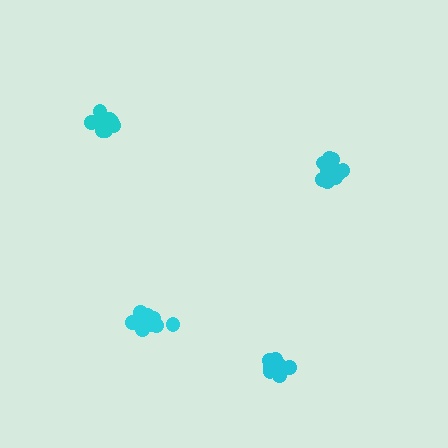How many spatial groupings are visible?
There are 4 spatial groupings.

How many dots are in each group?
Group 1: 11 dots, Group 2: 11 dots, Group 3: 13 dots, Group 4: 8 dots (43 total).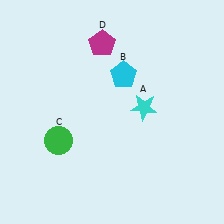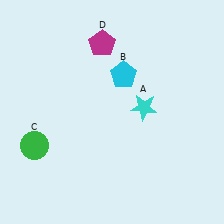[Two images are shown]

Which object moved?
The green circle (C) moved left.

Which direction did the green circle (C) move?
The green circle (C) moved left.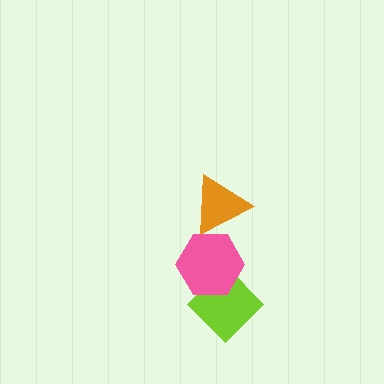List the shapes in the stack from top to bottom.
From top to bottom: the orange triangle, the pink hexagon, the lime diamond.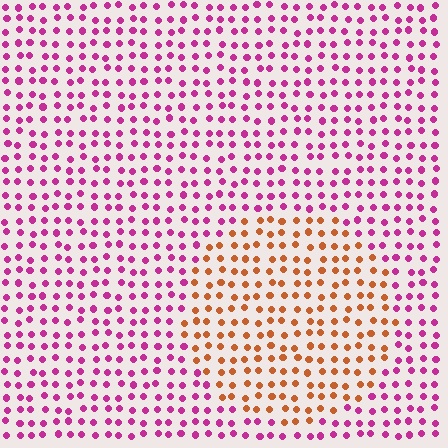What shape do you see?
I see a circle.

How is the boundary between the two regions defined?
The boundary is defined purely by a slight shift in hue (about 63 degrees). Spacing, size, and orientation are identical on both sides.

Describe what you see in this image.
The image is filled with small magenta elements in a uniform arrangement. A circle-shaped region is visible where the elements are tinted to a slightly different hue, forming a subtle color boundary.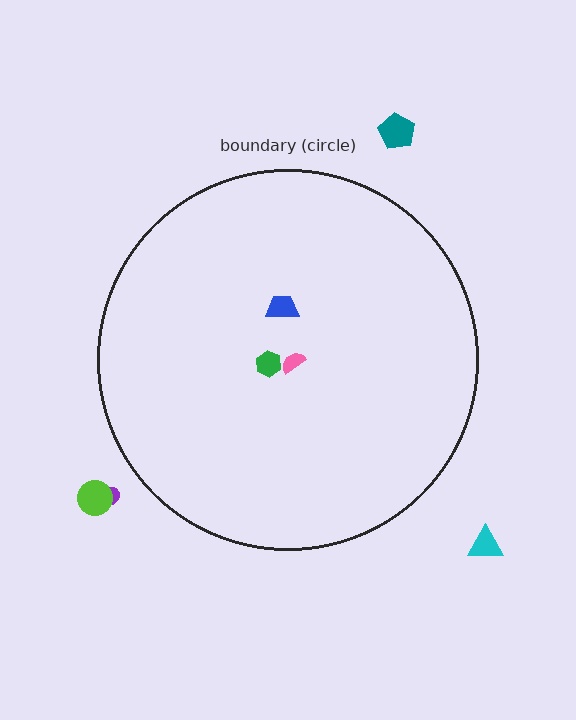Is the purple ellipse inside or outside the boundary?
Outside.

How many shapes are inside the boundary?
3 inside, 4 outside.